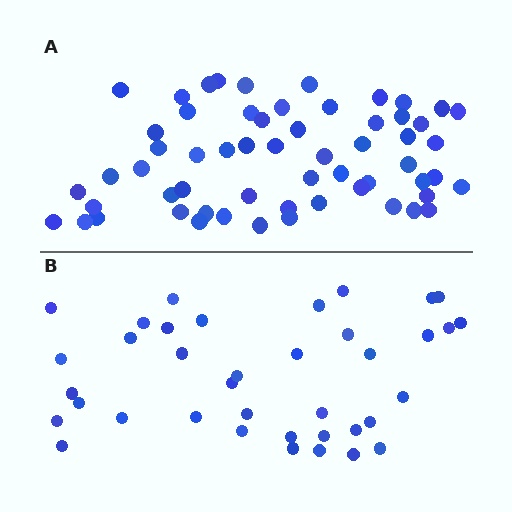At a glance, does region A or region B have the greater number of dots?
Region A (the top region) has more dots.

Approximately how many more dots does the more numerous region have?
Region A has approximately 20 more dots than region B.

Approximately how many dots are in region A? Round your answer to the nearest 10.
About 60 dots. (The exact count is 59, which rounds to 60.)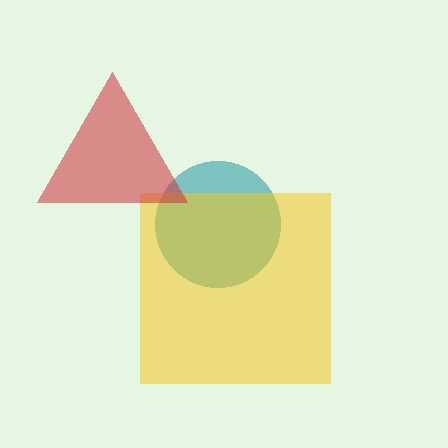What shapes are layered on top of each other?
The layered shapes are: a teal circle, a yellow square, a red triangle.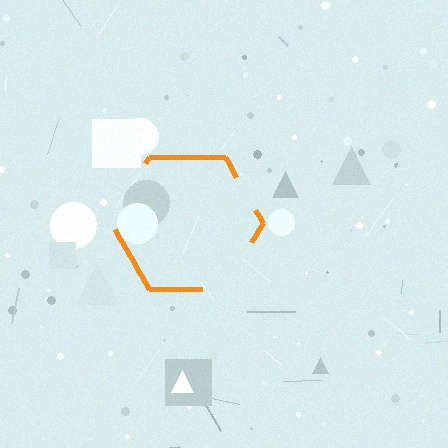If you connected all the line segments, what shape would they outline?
They would outline a hexagon.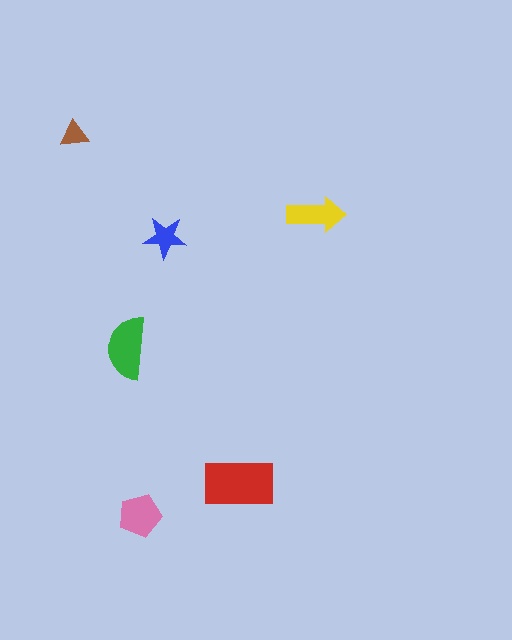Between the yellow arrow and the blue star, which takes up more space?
The yellow arrow.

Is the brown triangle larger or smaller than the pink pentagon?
Smaller.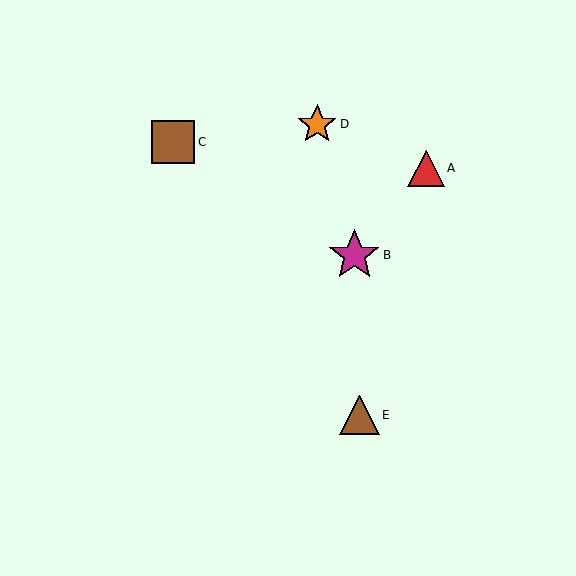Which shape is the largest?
The magenta star (labeled B) is the largest.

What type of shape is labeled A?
Shape A is a red triangle.